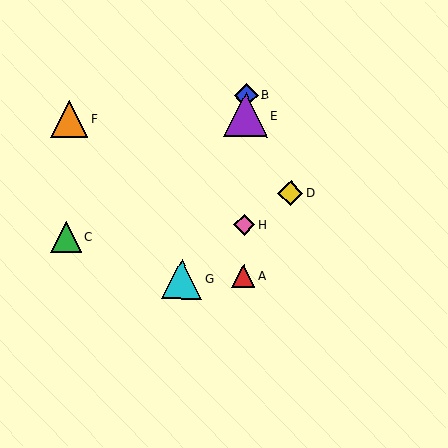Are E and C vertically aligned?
No, E is at x≈245 and C is at x≈66.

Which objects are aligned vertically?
Objects A, B, E, H are aligned vertically.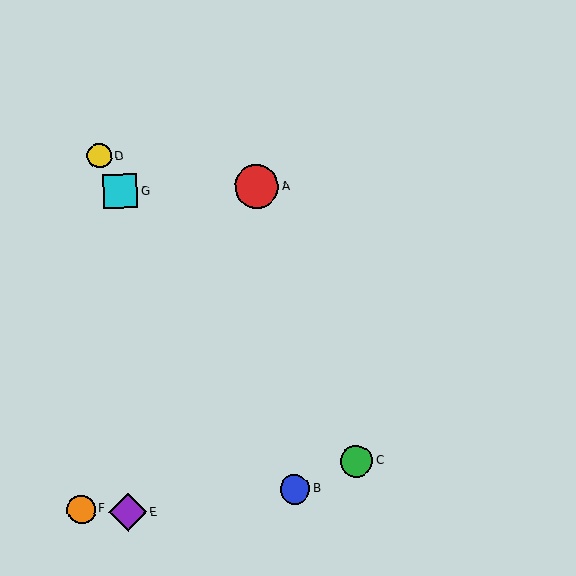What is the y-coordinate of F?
Object F is at y≈510.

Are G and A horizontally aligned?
Yes, both are at y≈191.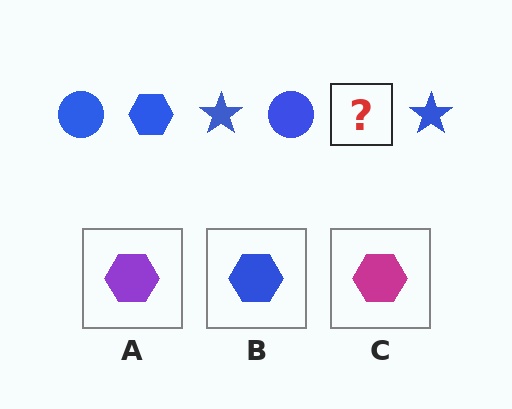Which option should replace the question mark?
Option B.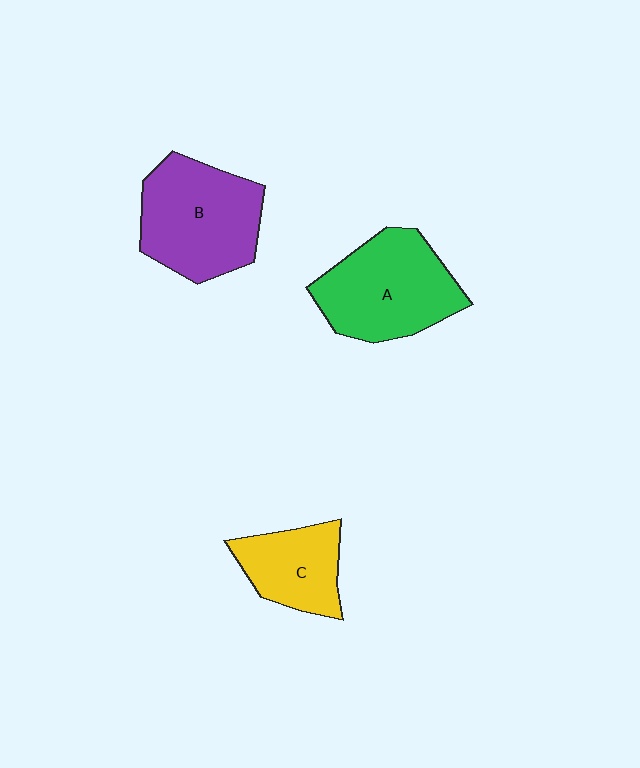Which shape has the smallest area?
Shape C (yellow).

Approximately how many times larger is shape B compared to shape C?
Approximately 1.6 times.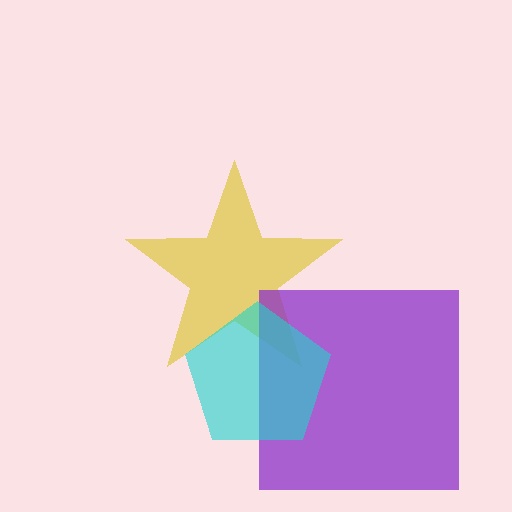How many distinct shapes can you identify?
There are 3 distinct shapes: a yellow star, a purple square, a cyan pentagon.